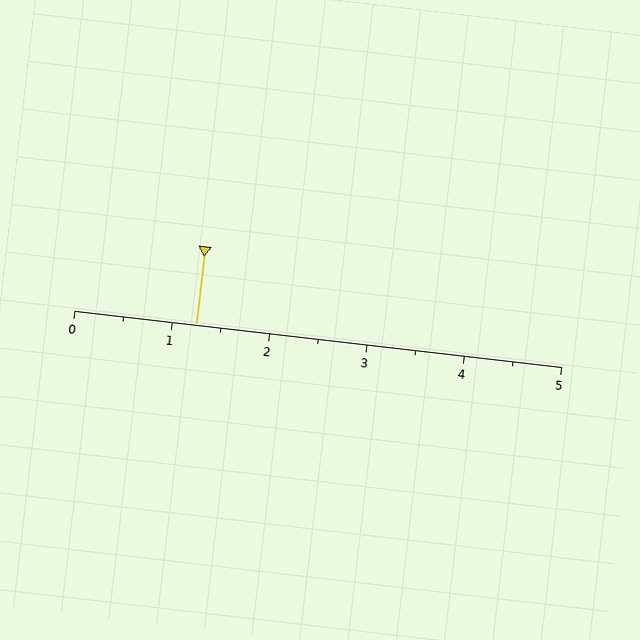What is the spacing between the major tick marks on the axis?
The major ticks are spaced 1 apart.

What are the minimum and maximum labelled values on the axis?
The axis runs from 0 to 5.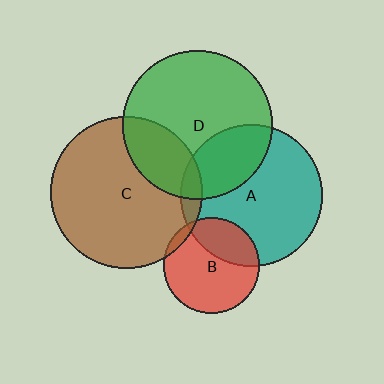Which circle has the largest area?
Circle C (brown).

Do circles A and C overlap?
Yes.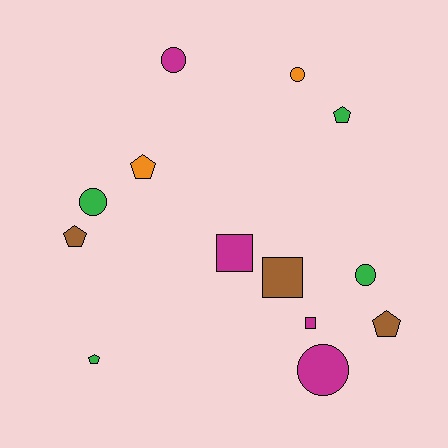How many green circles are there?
There are 2 green circles.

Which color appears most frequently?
Green, with 4 objects.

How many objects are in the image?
There are 13 objects.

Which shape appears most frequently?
Pentagon, with 5 objects.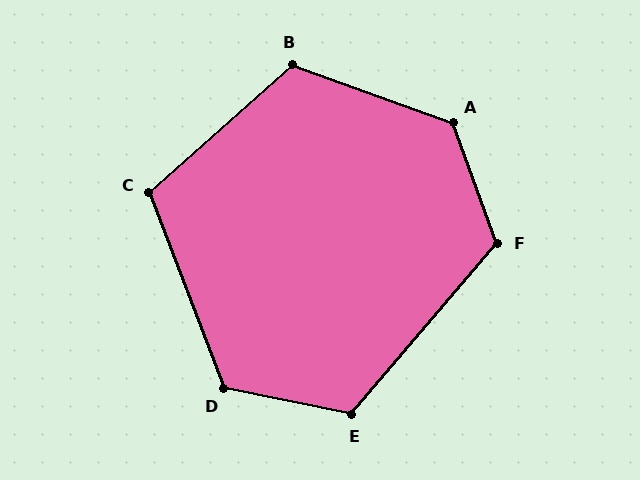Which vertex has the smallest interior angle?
C, at approximately 111 degrees.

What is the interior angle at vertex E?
Approximately 119 degrees (obtuse).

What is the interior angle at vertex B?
Approximately 118 degrees (obtuse).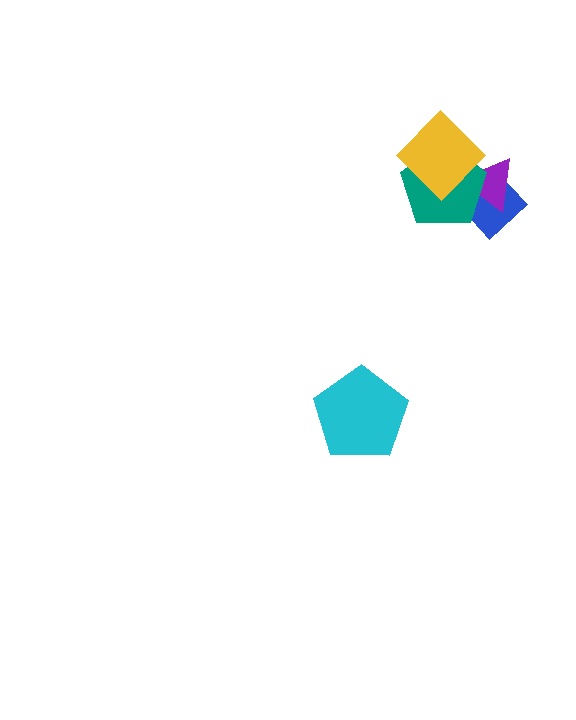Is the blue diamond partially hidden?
Yes, it is partially covered by another shape.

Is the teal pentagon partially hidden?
Yes, it is partially covered by another shape.